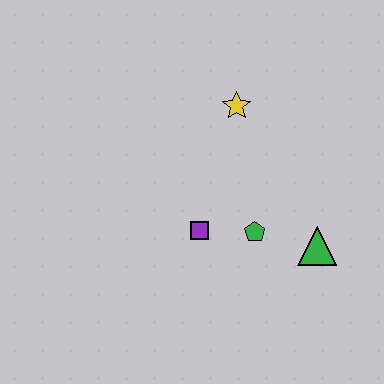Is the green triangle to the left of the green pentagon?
No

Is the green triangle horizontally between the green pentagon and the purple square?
No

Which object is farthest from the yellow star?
The green triangle is farthest from the yellow star.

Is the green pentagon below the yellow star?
Yes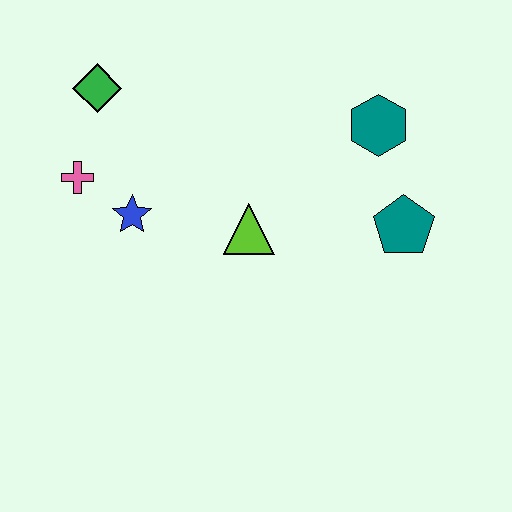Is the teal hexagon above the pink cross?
Yes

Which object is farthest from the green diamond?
The teal pentagon is farthest from the green diamond.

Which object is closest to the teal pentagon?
The teal hexagon is closest to the teal pentagon.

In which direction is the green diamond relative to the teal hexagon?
The green diamond is to the left of the teal hexagon.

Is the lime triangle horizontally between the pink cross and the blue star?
No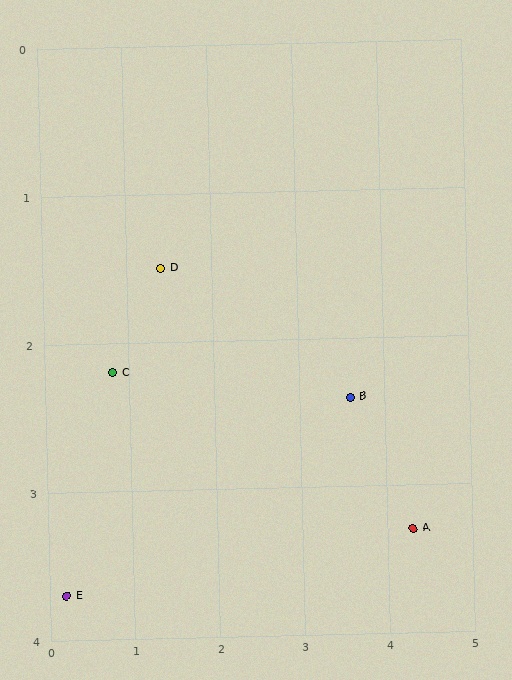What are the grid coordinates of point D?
Point D is at approximately (1.4, 1.5).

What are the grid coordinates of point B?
Point B is at approximately (3.6, 2.4).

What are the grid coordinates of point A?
Point A is at approximately (4.3, 3.3).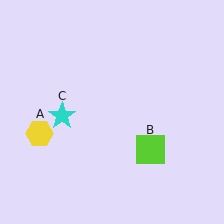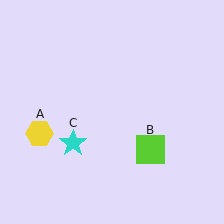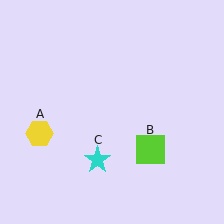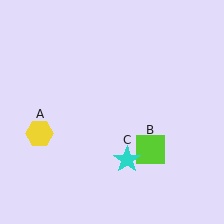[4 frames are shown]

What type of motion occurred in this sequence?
The cyan star (object C) rotated counterclockwise around the center of the scene.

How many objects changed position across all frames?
1 object changed position: cyan star (object C).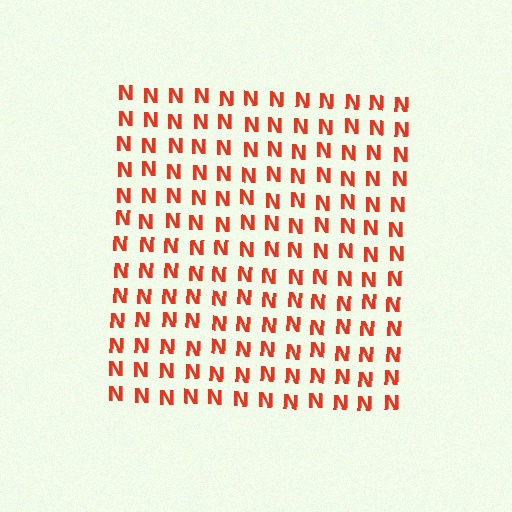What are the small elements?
The small elements are letter N's.